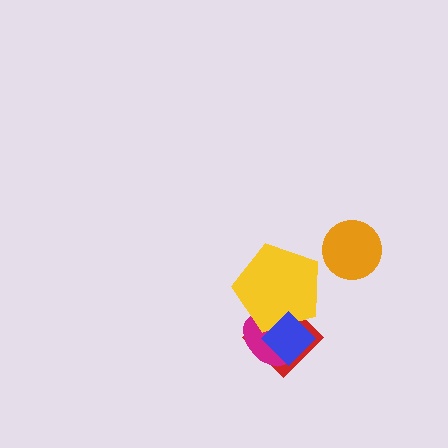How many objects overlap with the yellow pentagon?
3 objects overlap with the yellow pentagon.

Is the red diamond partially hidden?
Yes, it is partially covered by another shape.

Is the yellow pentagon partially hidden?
Yes, it is partially covered by another shape.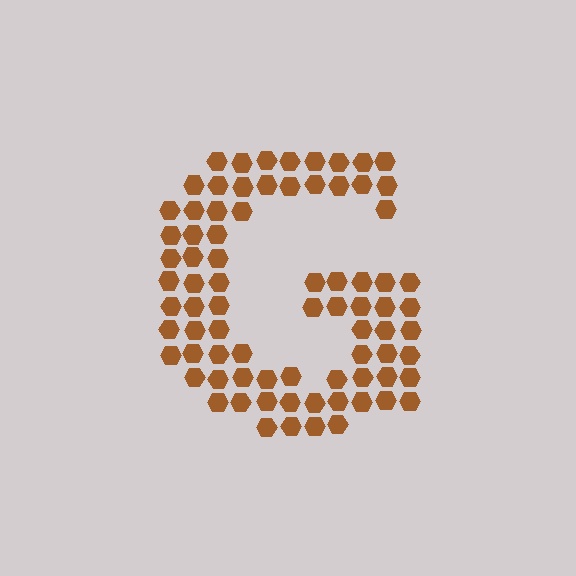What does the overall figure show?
The overall figure shows the letter G.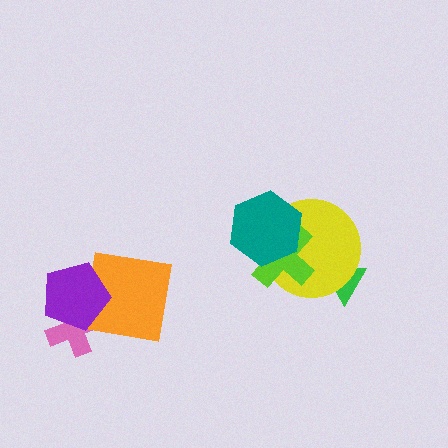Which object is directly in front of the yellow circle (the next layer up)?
The lime cross is directly in front of the yellow circle.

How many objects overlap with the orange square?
1 object overlaps with the orange square.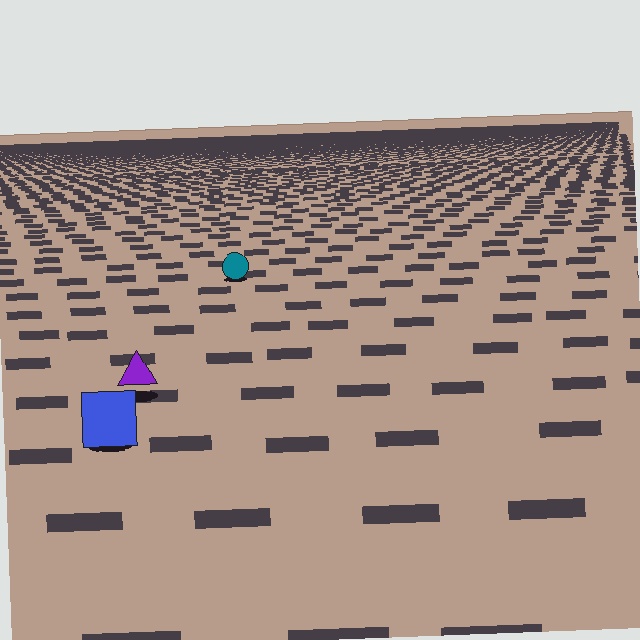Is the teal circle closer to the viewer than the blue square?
No. The blue square is closer — you can tell from the texture gradient: the ground texture is coarser near it.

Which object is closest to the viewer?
The blue square is closest. The texture marks near it are larger and more spread out.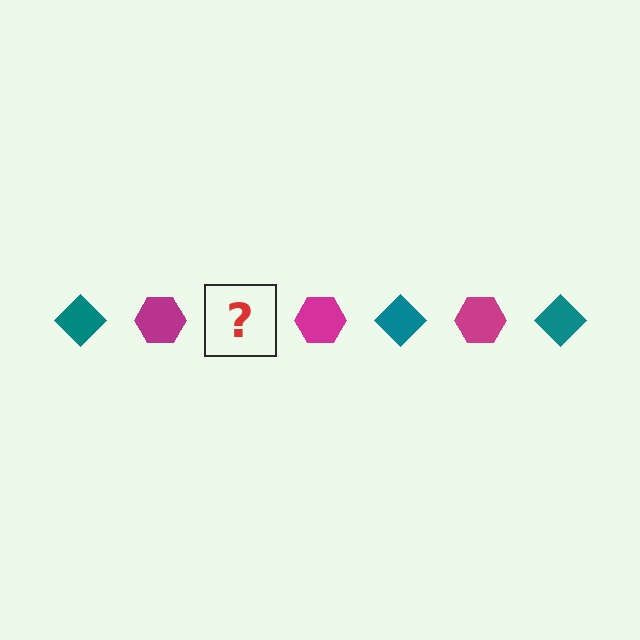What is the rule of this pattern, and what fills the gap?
The rule is that the pattern alternates between teal diamond and magenta hexagon. The gap should be filled with a teal diamond.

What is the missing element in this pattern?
The missing element is a teal diamond.